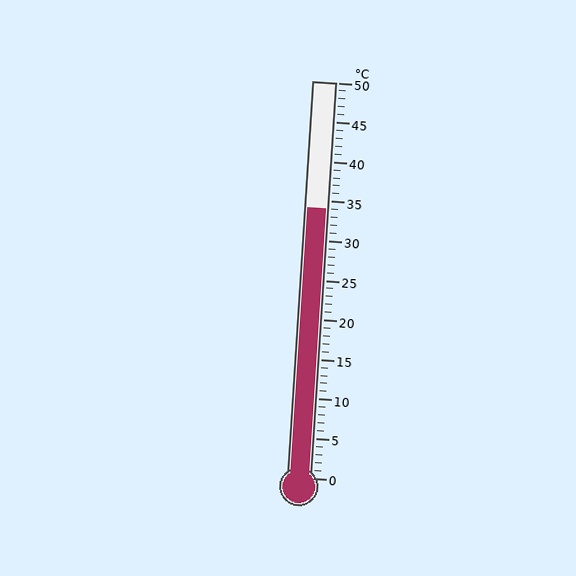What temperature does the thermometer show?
The thermometer shows approximately 34°C.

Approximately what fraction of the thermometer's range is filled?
The thermometer is filled to approximately 70% of its range.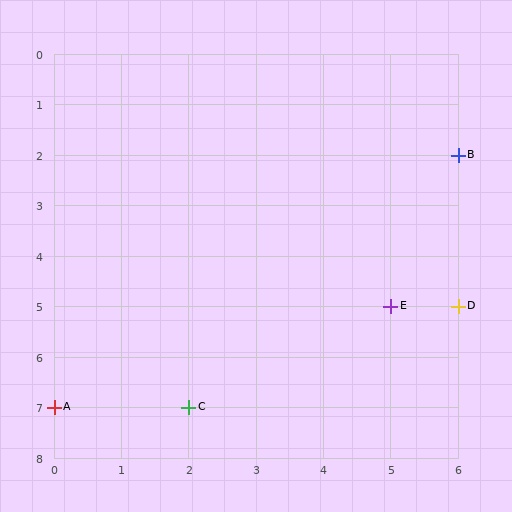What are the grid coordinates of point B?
Point B is at grid coordinates (6, 2).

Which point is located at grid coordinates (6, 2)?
Point B is at (6, 2).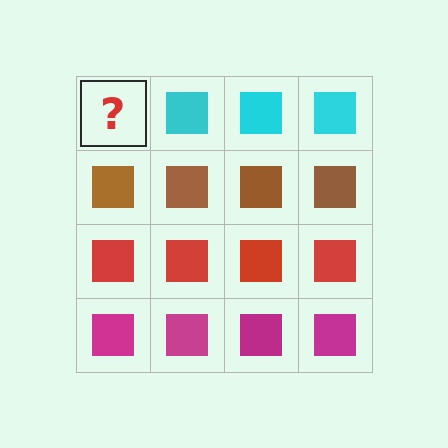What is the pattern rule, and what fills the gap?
The rule is that each row has a consistent color. The gap should be filled with a cyan square.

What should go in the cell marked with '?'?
The missing cell should contain a cyan square.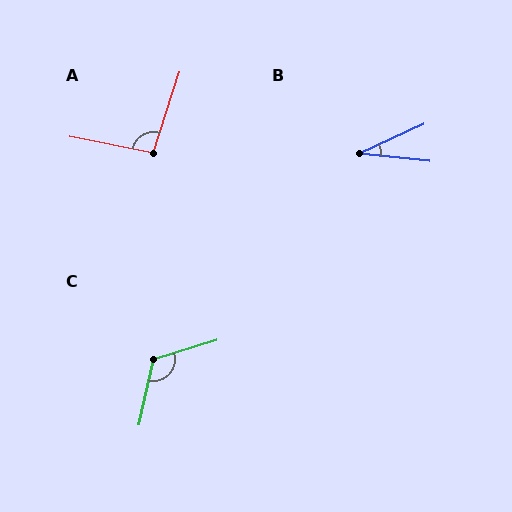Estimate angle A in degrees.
Approximately 96 degrees.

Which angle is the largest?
C, at approximately 120 degrees.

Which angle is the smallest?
B, at approximately 30 degrees.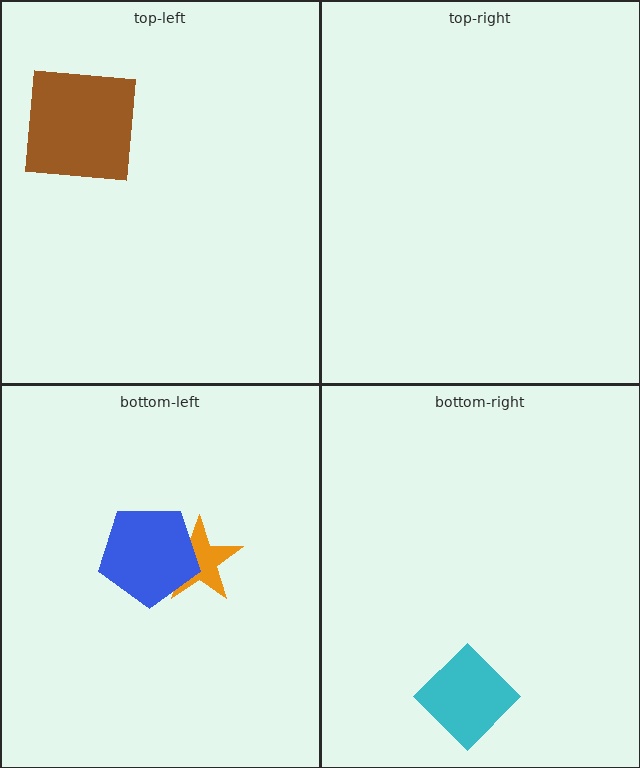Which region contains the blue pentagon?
The bottom-left region.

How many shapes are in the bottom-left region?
2.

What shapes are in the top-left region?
The brown square.